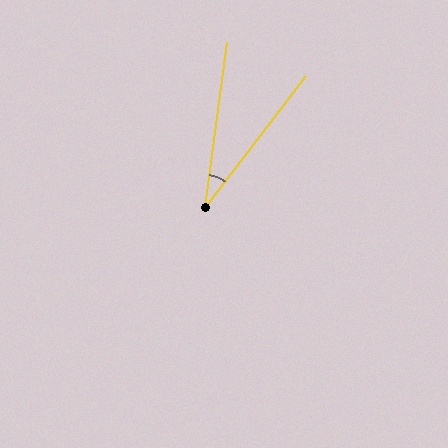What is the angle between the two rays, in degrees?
Approximately 30 degrees.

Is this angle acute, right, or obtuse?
It is acute.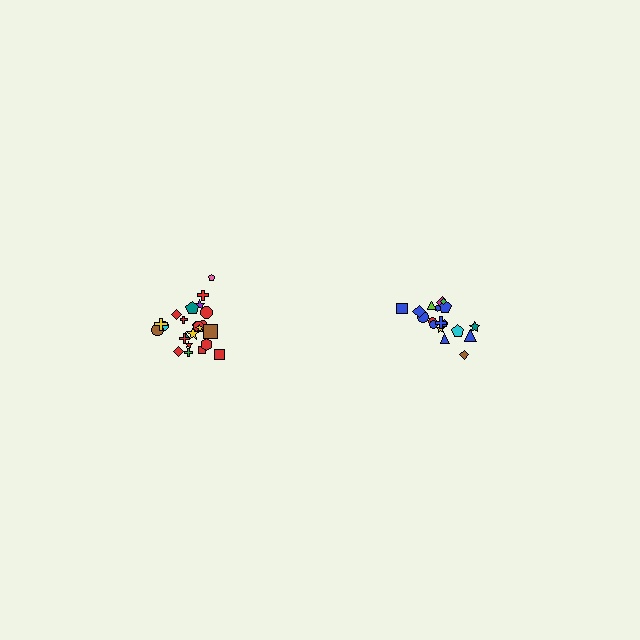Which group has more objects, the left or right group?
The left group.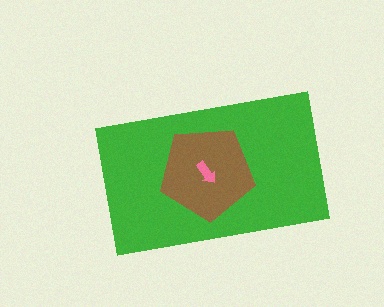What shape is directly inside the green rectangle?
The brown pentagon.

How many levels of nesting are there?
3.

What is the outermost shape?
The green rectangle.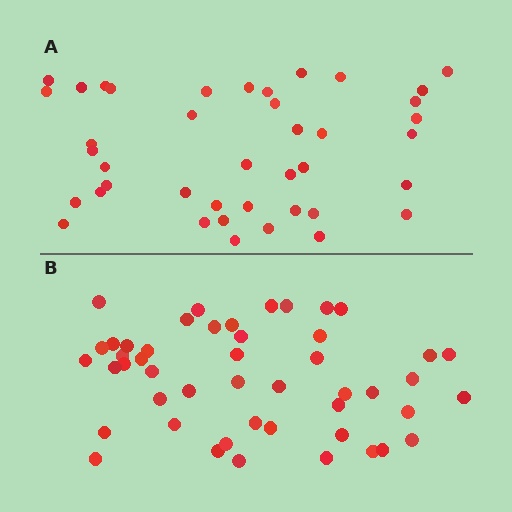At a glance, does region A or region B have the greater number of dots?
Region B (the bottom region) has more dots.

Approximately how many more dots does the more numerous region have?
Region B has roughly 8 or so more dots than region A.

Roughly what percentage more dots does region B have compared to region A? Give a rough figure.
About 15% more.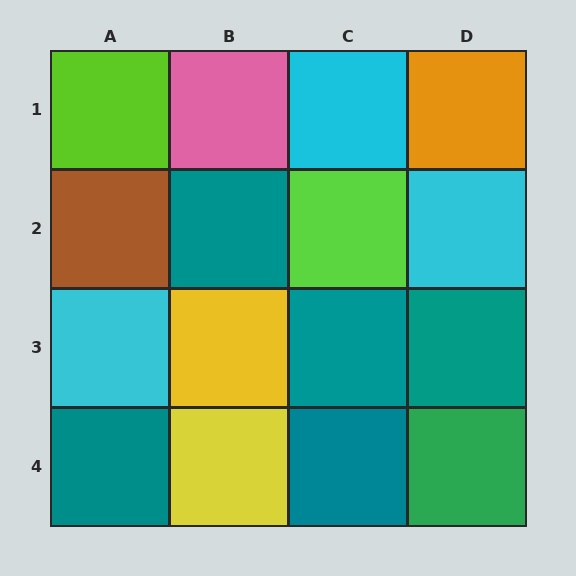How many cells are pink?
1 cell is pink.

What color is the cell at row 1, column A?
Lime.